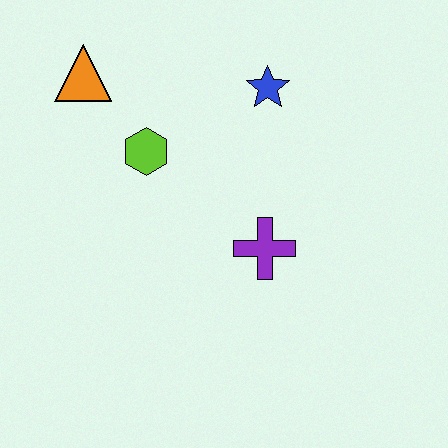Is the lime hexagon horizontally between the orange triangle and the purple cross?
Yes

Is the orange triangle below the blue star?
No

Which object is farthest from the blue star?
The orange triangle is farthest from the blue star.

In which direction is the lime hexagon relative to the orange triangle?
The lime hexagon is below the orange triangle.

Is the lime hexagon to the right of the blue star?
No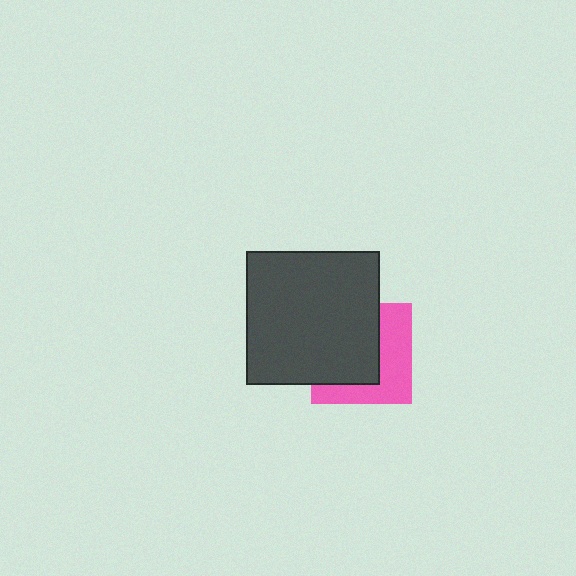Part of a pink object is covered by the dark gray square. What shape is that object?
It is a square.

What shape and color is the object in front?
The object in front is a dark gray square.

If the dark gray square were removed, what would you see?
You would see the complete pink square.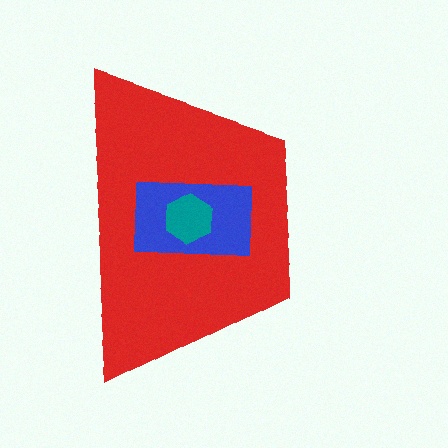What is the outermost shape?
The red trapezoid.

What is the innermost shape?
The teal hexagon.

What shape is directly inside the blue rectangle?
The teal hexagon.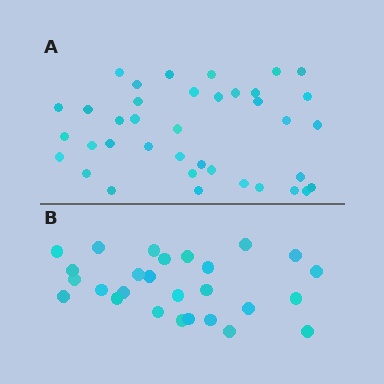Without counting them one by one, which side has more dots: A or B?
Region A (the top region) has more dots.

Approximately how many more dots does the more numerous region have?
Region A has roughly 12 or so more dots than region B.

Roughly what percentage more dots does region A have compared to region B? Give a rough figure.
About 40% more.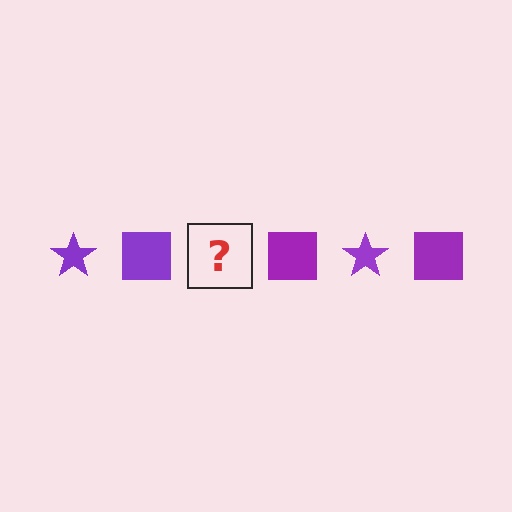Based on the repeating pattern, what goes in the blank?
The blank should be a purple star.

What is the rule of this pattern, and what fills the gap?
The rule is that the pattern cycles through star, square shapes in purple. The gap should be filled with a purple star.